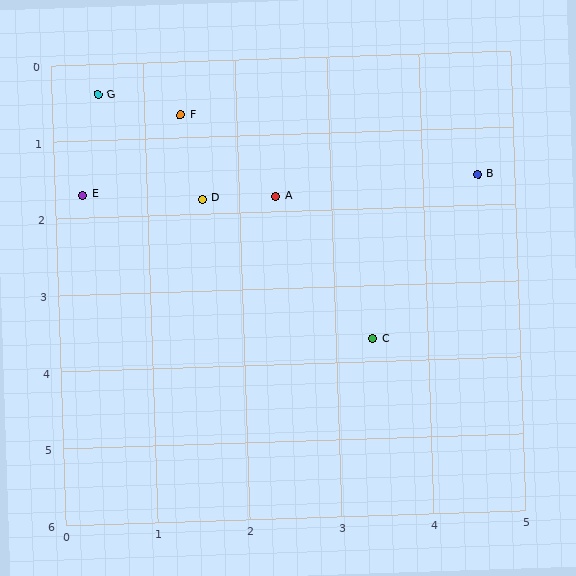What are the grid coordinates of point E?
Point E is at approximately (0.3, 1.7).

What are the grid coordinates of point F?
Point F is at approximately (1.4, 0.7).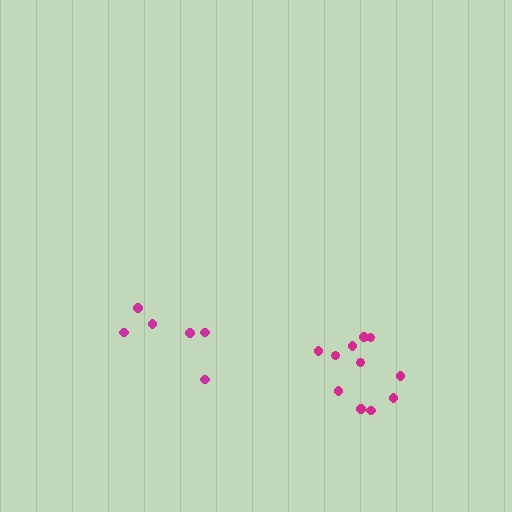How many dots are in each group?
Group 1: 6 dots, Group 2: 11 dots (17 total).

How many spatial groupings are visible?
There are 2 spatial groupings.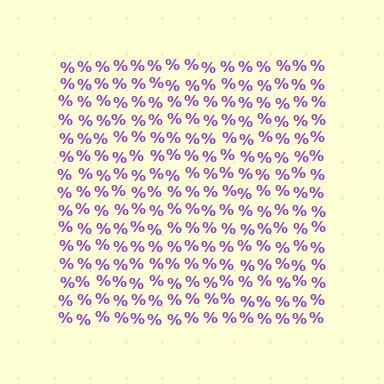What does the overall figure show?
The overall figure shows a square.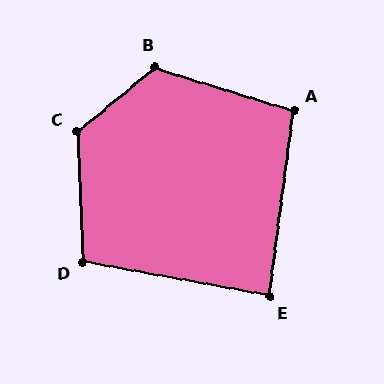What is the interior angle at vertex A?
Approximately 100 degrees (obtuse).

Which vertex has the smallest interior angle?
E, at approximately 87 degrees.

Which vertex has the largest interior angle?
C, at approximately 127 degrees.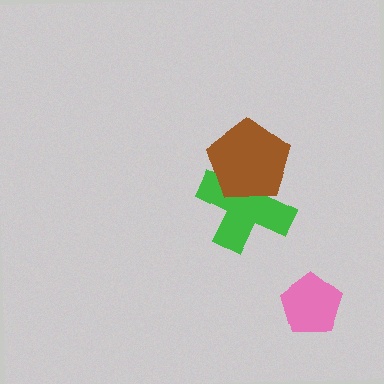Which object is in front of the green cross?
The brown pentagon is in front of the green cross.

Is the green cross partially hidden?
Yes, it is partially covered by another shape.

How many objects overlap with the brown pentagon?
1 object overlaps with the brown pentagon.